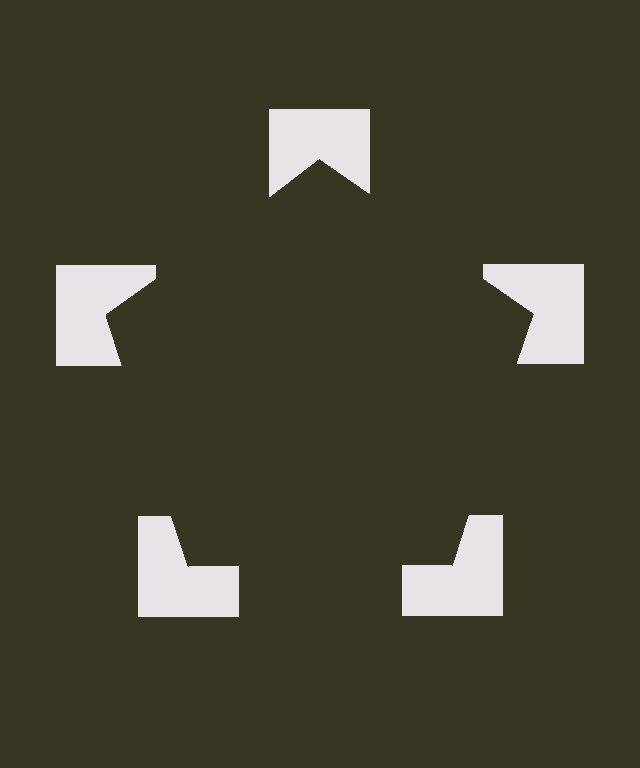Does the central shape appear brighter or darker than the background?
It typically appears slightly darker than the background, even though no actual brightness change is drawn.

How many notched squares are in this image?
There are 5 — one at each vertex of the illusory pentagon.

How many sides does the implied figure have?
5 sides.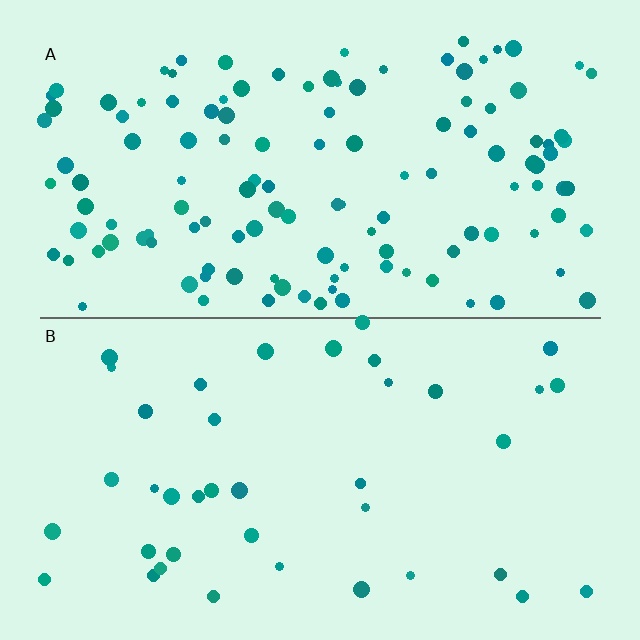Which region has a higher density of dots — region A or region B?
A (the top).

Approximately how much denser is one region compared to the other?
Approximately 3.2× — region A over region B.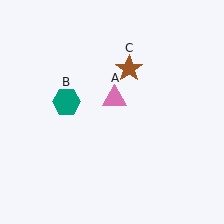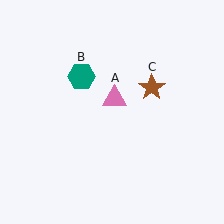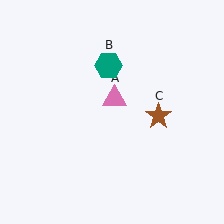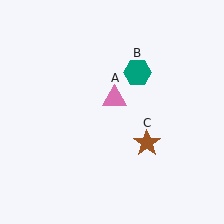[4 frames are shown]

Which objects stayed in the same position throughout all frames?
Pink triangle (object A) remained stationary.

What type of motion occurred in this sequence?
The teal hexagon (object B), brown star (object C) rotated clockwise around the center of the scene.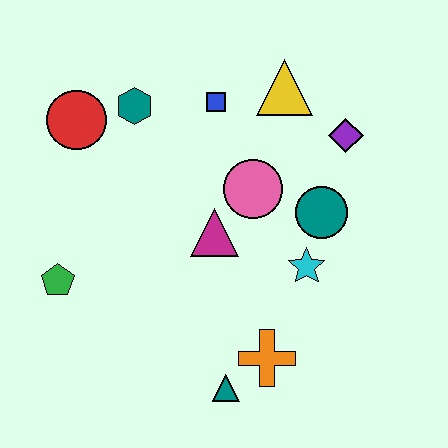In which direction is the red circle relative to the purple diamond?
The red circle is to the left of the purple diamond.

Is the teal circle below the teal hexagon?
Yes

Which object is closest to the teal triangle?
The orange cross is closest to the teal triangle.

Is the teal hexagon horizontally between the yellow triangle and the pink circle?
No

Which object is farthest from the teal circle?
The green pentagon is farthest from the teal circle.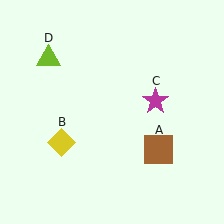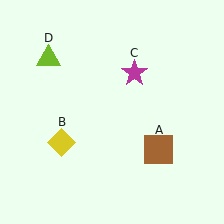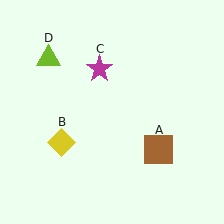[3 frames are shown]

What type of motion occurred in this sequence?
The magenta star (object C) rotated counterclockwise around the center of the scene.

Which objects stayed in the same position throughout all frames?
Brown square (object A) and yellow diamond (object B) and lime triangle (object D) remained stationary.